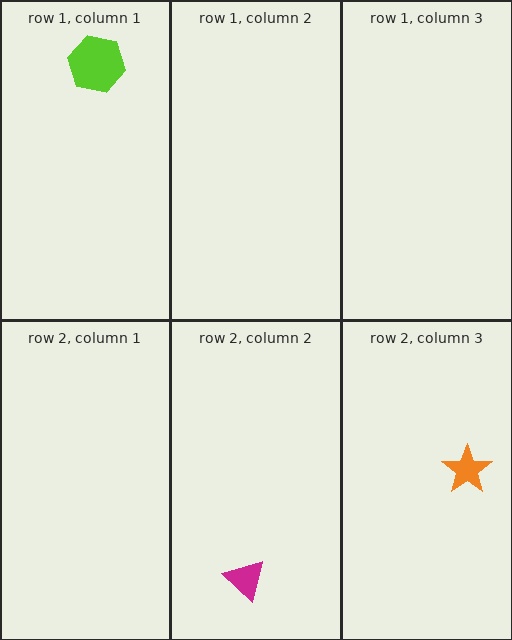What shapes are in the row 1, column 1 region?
The lime hexagon.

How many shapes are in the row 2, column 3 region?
1.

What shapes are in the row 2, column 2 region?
The magenta triangle.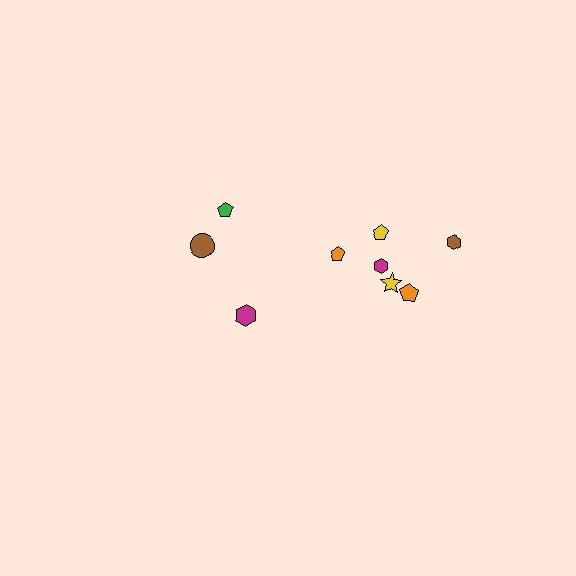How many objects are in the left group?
There are 3 objects.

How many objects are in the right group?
There are 6 objects.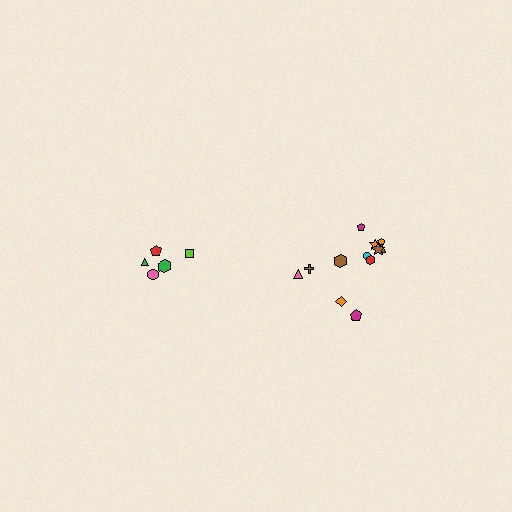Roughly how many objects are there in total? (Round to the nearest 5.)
Roughly 15 objects in total.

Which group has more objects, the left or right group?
The right group.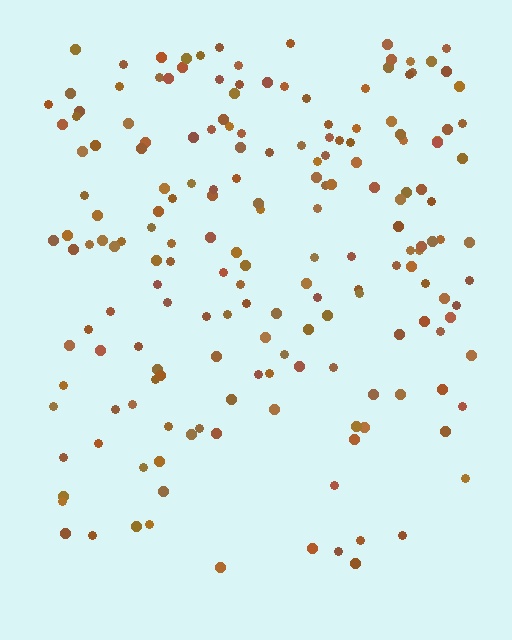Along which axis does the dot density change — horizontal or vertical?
Vertical.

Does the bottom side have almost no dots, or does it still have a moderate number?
Still a moderate number, just noticeably fewer than the top.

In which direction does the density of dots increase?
From bottom to top, with the top side densest.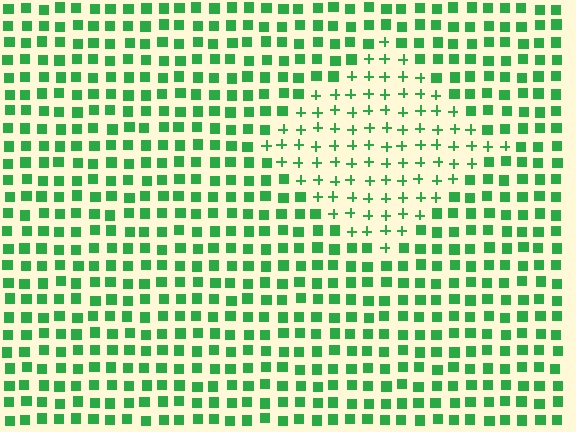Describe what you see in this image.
The image is filled with small green elements arranged in a uniform grid. A diamond-shaped region contains plus signs, while the surrounding area contains squares. The boundary is defined purely by the change in element shape.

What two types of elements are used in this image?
The image uses plus signs inside the diamond region and squares outside it.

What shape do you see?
I see a diamond.